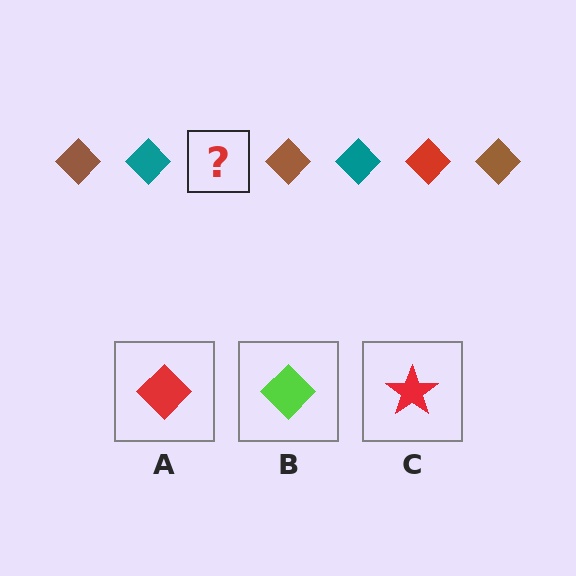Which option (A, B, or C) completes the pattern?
A.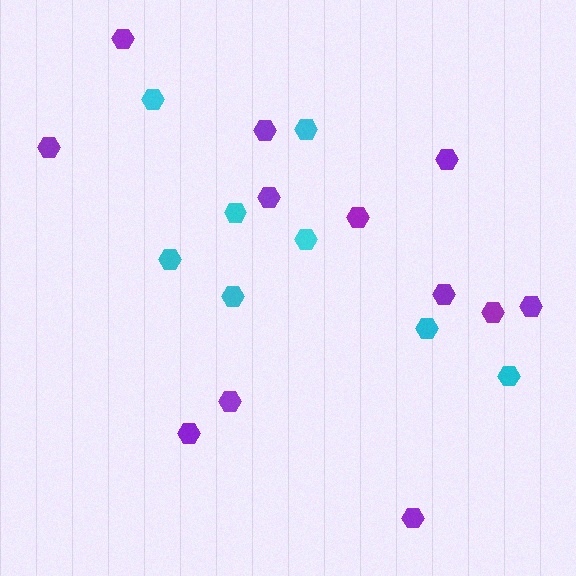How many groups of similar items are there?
There are 2 groups: one group of purple hexagons (12) and one group of cyan hexagons (8).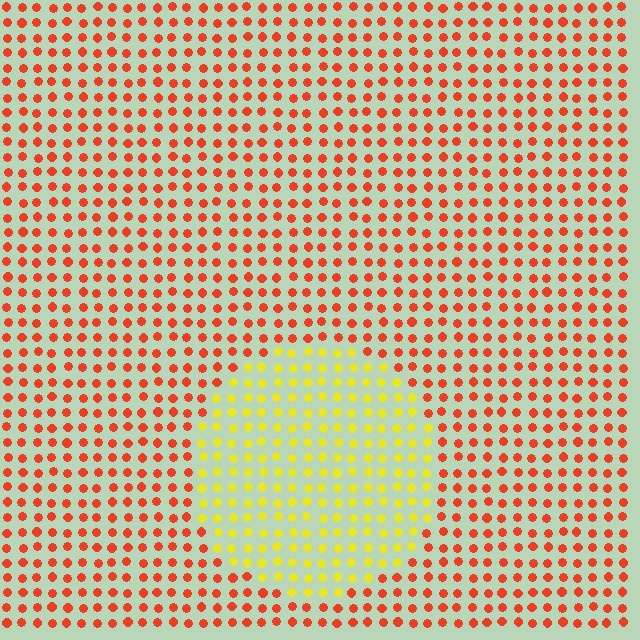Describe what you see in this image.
The image is filled with small red elements in a uniform arrangement. A circle-shaped region is visible where the elements are tinted to a slightly different hue, forming a subtle color boundary.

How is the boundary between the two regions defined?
The boundary is defined purely by a slight shift in hue (about 52 degrees). Spacing, size, and orientation are identical on both sides.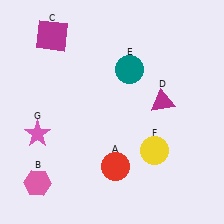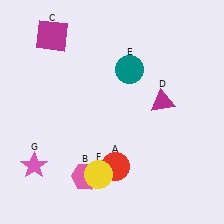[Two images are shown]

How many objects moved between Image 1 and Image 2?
3 objects moved between the two images.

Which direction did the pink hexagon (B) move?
The pink hexagon (B) moved right.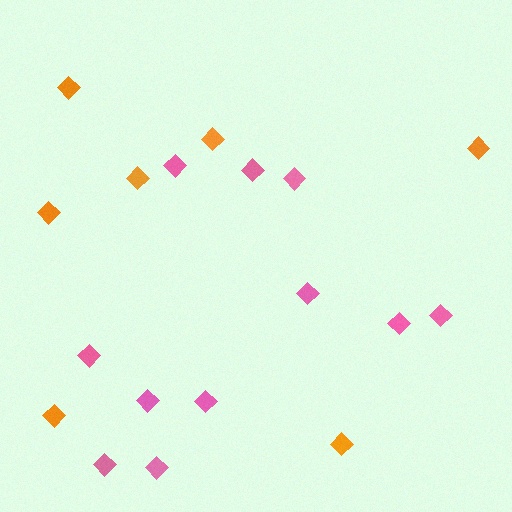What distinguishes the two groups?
There are 2 groups: one group of orange diamonds (7) and one group of pink diamonds (11).